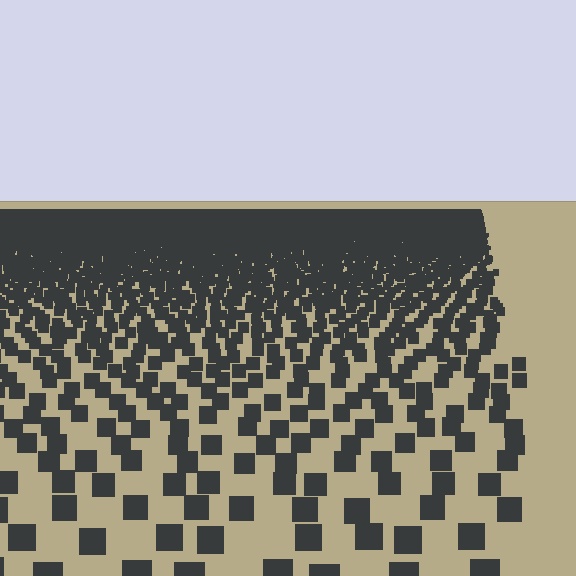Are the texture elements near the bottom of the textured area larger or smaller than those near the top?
Larger. Near the bottom, elements are closer to the viewer and appear at a bigger on-screen size.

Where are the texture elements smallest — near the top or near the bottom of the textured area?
Near the top.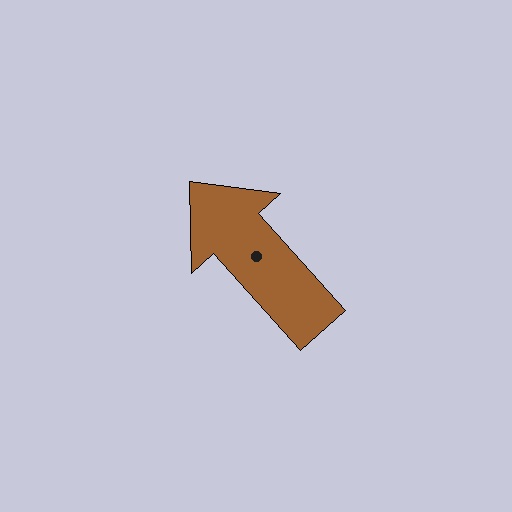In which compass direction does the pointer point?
Northwest.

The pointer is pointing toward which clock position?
Roughly 11 o'clock.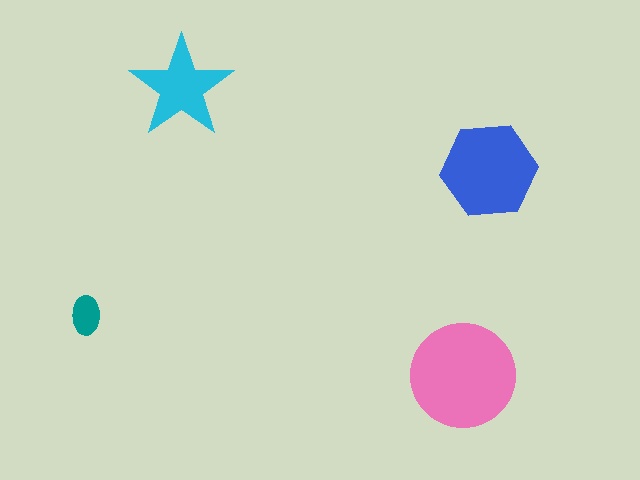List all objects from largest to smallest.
The pink circle, the blue hexagon, the cyan star, the teal ellipse.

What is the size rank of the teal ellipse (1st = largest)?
4th.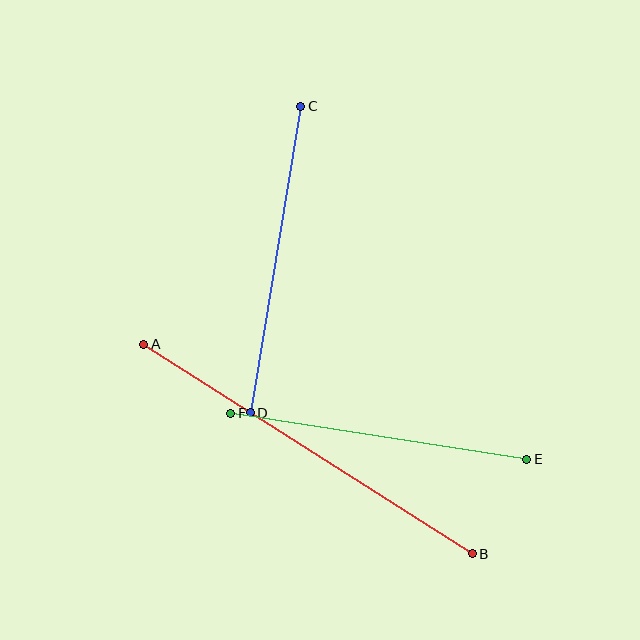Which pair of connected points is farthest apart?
Points A and B are farthest apart.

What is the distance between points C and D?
The distance is approximately 311 pixels.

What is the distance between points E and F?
The distance is approximately 299 pixels.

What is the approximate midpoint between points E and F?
The midpoint is at approximately (379, 436) pixels.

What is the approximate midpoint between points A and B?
The midpoint is at approximately (308, 449) pixels.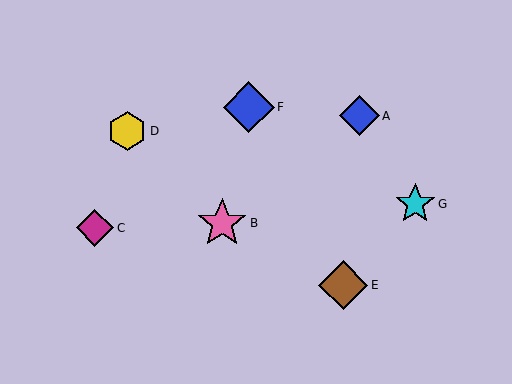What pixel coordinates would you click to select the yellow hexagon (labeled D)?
Click at (127, 131) to select the yellow hexagon D.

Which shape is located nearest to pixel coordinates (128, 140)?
The yellow hexagon (labeled D) at (127, 131) is nearest to that location.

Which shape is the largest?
The blue diamond (labeled F) is the largest.